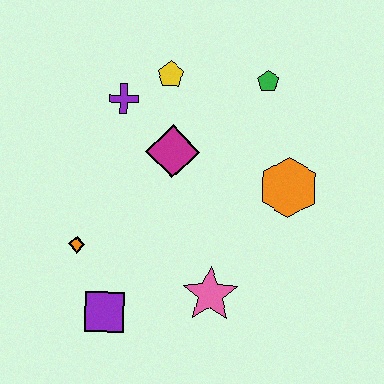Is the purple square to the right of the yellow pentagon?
No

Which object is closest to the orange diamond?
The purple square is closest to the orange diamond.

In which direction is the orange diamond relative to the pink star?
The orange diamond is to the left of the pink star.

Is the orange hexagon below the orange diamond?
No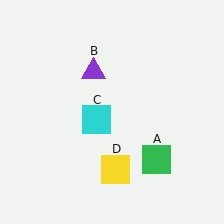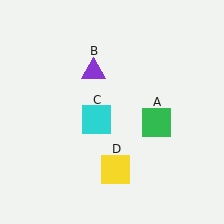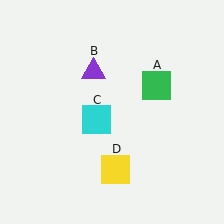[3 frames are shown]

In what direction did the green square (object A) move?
The green square (object A) moved up.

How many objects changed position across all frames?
1 object changed position: green square (object A).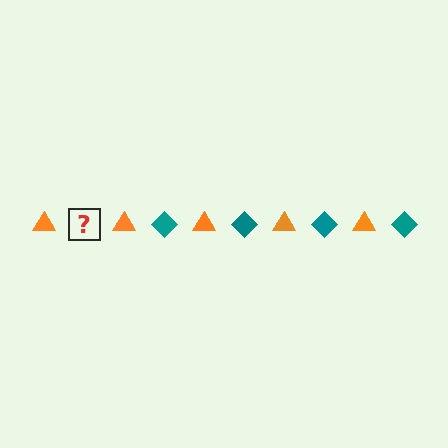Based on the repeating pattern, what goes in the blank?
The blank should be a teal diamond.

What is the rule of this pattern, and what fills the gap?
The rule is that the pattern alternates between orange triangle and teal diamond. The gap should be filled with a teal diamond.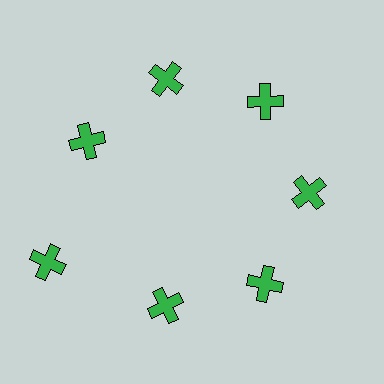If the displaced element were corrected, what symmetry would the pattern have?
It would have 7-fold rotational symmetry — the pattern would map onto itself every 51 degrees.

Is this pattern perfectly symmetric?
No. The 7 green crosses are arranged in a ring, but one element near the 8 o'clock position is pushed outward from the center, breaking the 7-fold rotational symmetry.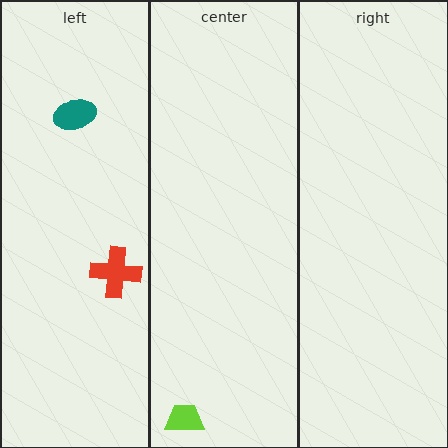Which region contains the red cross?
The left region.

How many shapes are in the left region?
2.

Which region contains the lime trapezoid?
The center region.